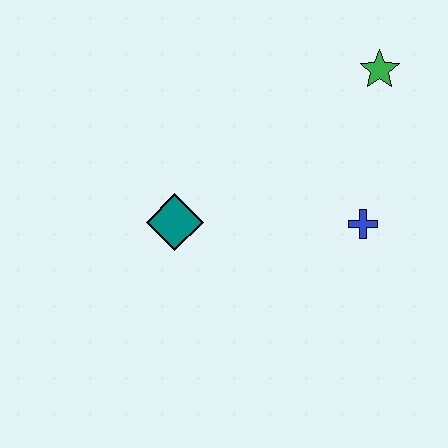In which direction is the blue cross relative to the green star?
The blue cross is below the green star.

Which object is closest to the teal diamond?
The blue cross is closest to the teal diamond.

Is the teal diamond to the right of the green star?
No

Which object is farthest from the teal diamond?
The green star is farthest from the teal diamond.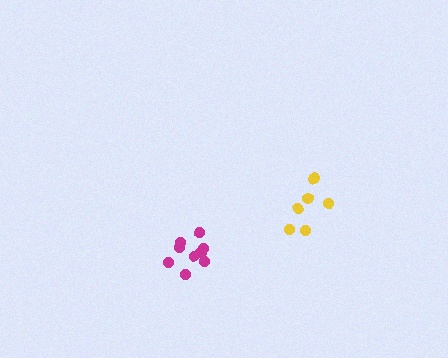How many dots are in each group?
Group 1: 9 dots, Group 2: 6 dots (15 total).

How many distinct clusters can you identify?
There are 2 distinct clusters.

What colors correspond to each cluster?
The clusters are colored: magenta, yellow.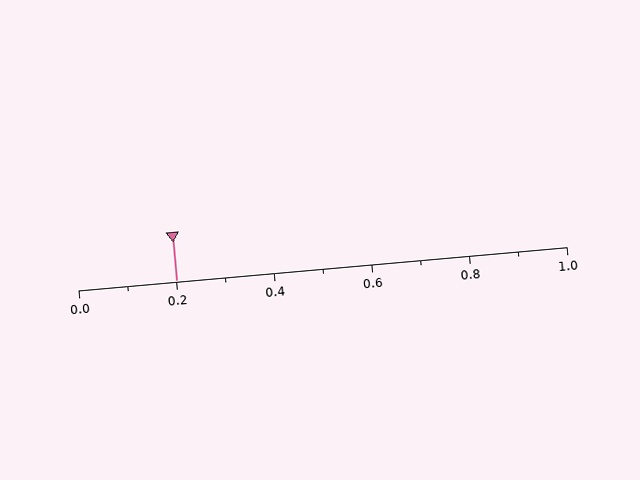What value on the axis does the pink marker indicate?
The marker indicates approximately 0.2.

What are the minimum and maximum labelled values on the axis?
The axis runs from 0.0 to 1.0.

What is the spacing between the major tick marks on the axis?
The major ticks are spaced 0.2 apart.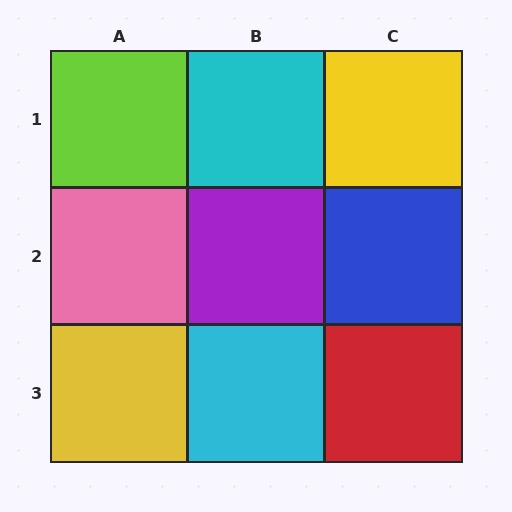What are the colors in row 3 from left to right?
Yellow, cyan, red.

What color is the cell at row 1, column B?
Cyan.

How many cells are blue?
1 cell is blue.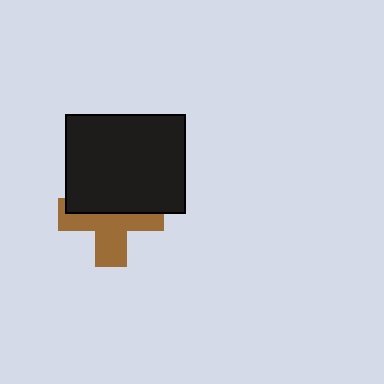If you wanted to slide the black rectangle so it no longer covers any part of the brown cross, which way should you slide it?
Slide it up — that is the most direct way to separate the two shapes.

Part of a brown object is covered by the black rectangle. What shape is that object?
It is a cross.